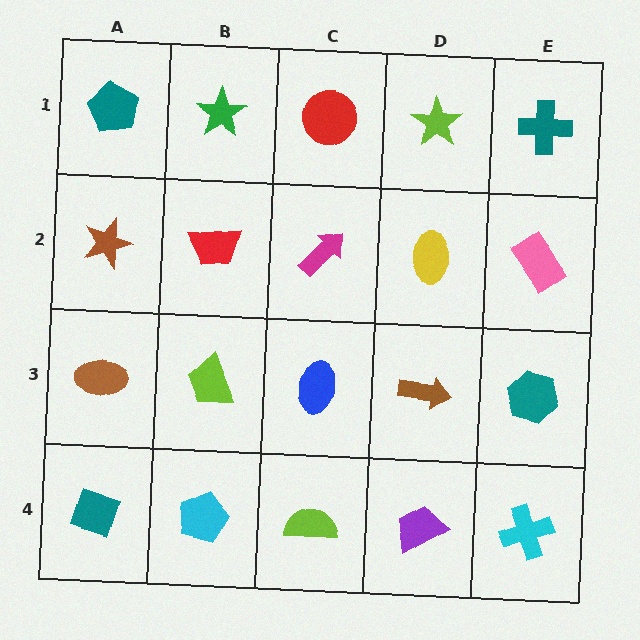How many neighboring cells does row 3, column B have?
4.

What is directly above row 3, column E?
A pink rectangle.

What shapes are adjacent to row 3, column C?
A magenta arrow (row 2, column C), a lime semicircle (row 4, column C), a lime trapezoid (row 3, column B), a brown arrow (row 3, column D).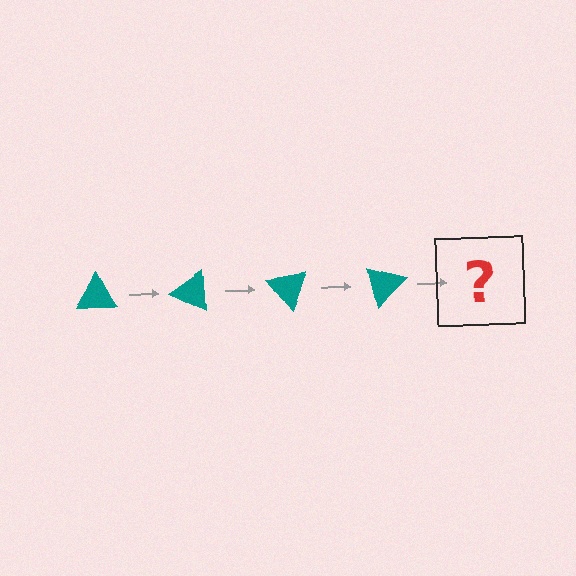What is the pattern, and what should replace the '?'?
The pattern is that the triangle rotates 25 degrees each step. The '?' should be a teal triangle rotated 100 degrees.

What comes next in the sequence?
The next element should be a teal triangle rotated 100 degrees.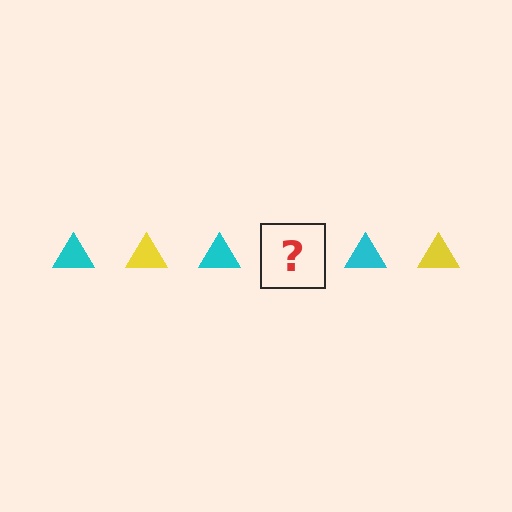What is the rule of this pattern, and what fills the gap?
The rule is that the pattern cycles through cyan, yellow triangles. The gap should be filled with a yellow triangle.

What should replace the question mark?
The question mark should be replaced with a yellow triangle.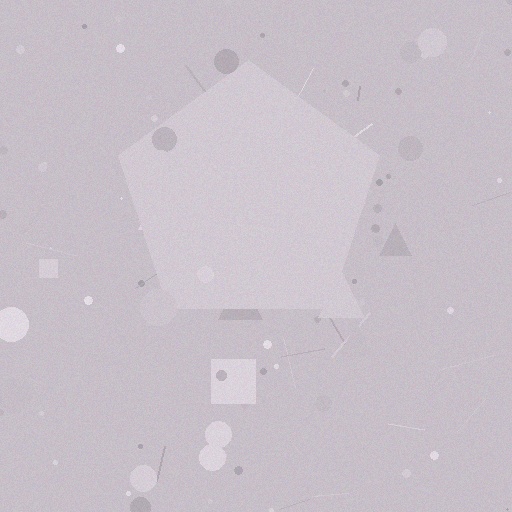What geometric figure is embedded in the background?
A pentagon is embedded in the background.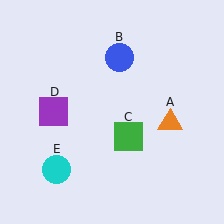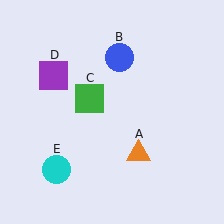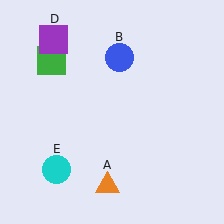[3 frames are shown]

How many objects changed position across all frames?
3 objects changed position: orange triangle (object A), green square (object C), purple square (object D).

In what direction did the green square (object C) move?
The green square (object C) moved up and to the left.